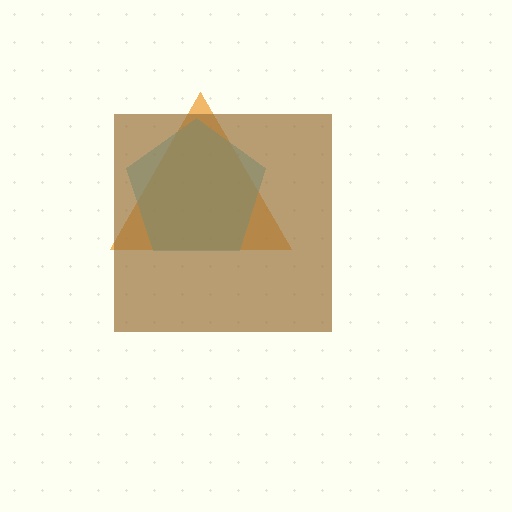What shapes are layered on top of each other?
The layered shapes are: an orange triangle, a cyan pentagon, a brown square.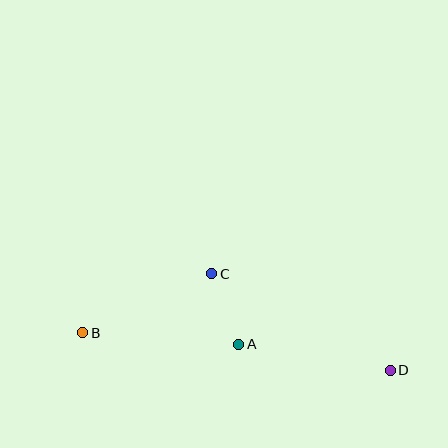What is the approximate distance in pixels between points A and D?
The distance between A and D is approximately 154 pixels.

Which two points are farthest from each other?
Points B and D are farthest from each other.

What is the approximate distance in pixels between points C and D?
The distance between C and D is approximately 203 pixels.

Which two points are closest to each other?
Points A and C are closest to each other.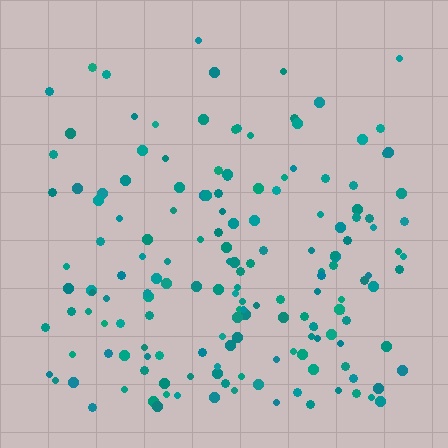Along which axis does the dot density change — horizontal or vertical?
Vertical.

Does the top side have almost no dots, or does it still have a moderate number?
Still a moderate number, just noticeably fewer than the bottom.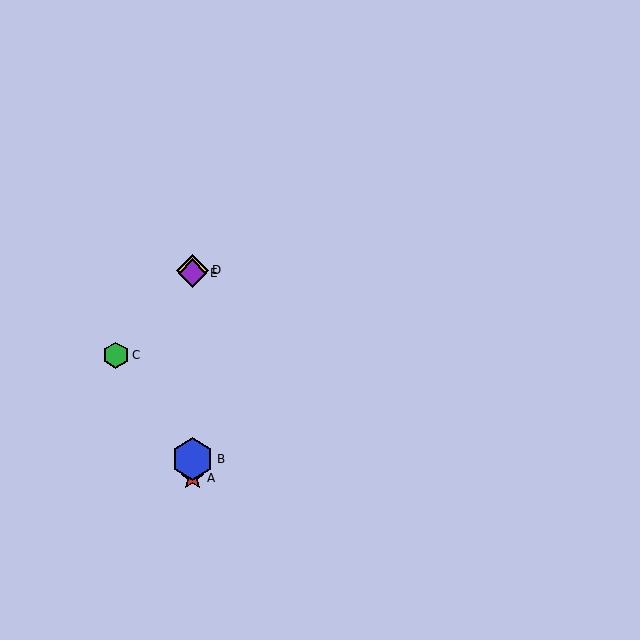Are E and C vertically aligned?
No, E is at x≈192 and C is at x≈116.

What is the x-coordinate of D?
Object D is at x≈192.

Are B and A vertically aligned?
Yes, both are at x≈192.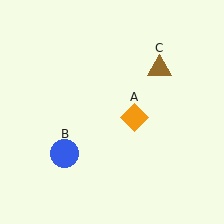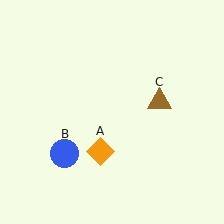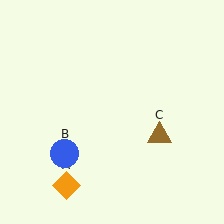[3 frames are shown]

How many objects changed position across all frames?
2 objects changed position: orange diamond (object A), brown triangle (object C).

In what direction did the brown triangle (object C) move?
The brown triangle (object C) moved down.